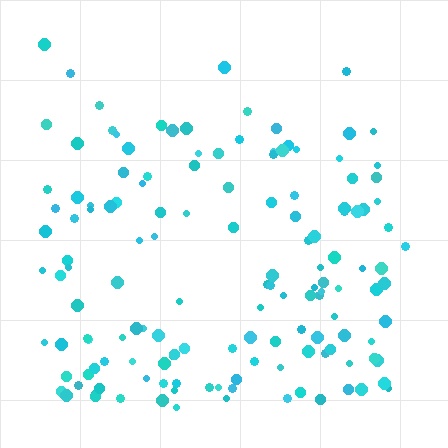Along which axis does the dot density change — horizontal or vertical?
Vertical.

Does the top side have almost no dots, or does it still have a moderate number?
Still a moderate number, just noticeably fewer than the bottom.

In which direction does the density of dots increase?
From top to bottom, with the bottom side densest.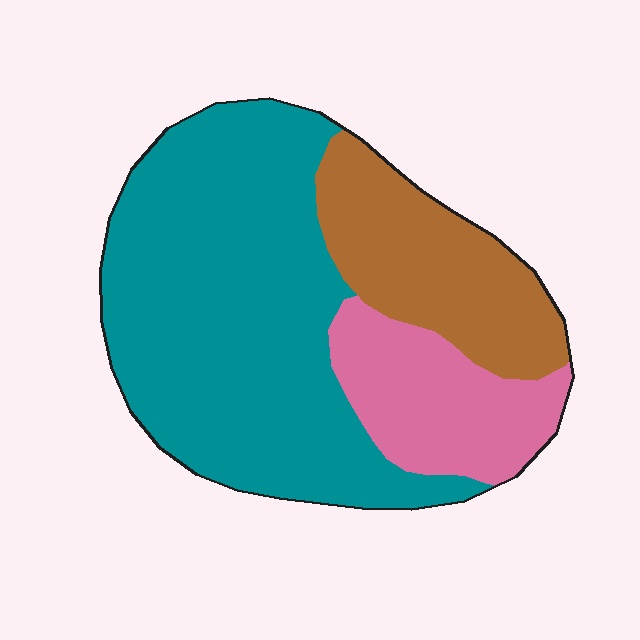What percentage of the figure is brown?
Brown takes up about one fifth (1/5) of the figure.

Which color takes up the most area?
Teal, at roughly 60%.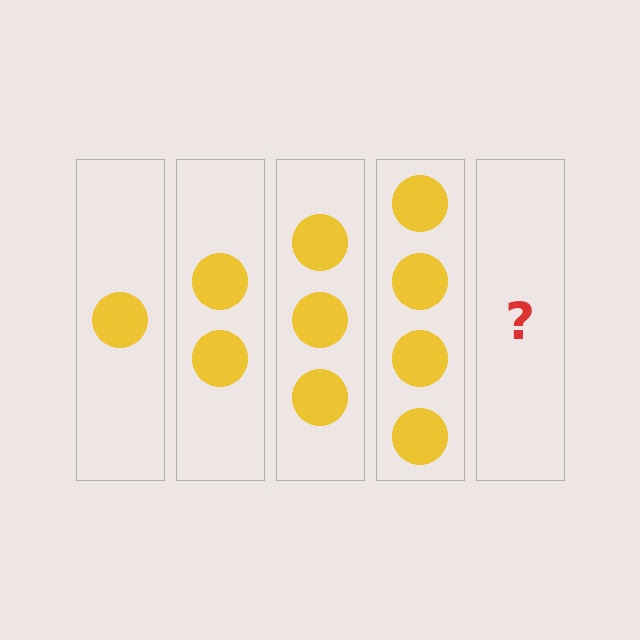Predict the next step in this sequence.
The next step is 5 circles.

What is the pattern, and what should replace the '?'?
The pattern is that each step adds one more circle. The '?' should be 5 circles.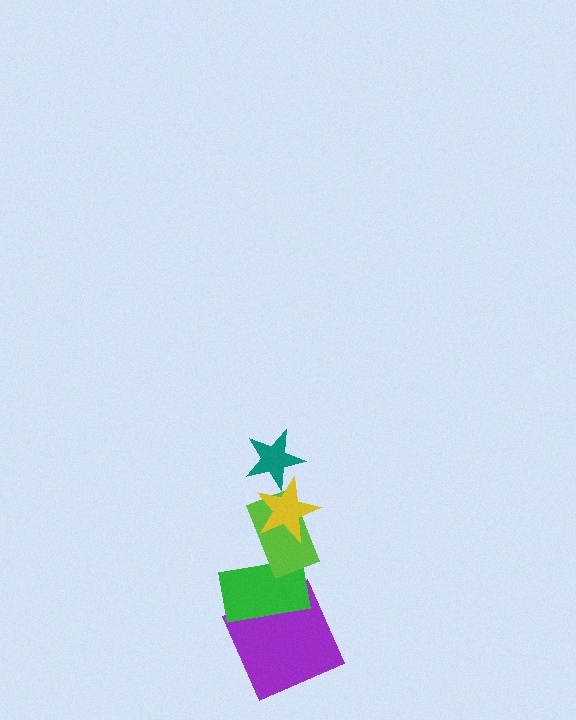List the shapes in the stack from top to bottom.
From top to bottom: the teal star, the yellow star, the lime rectangle, the green rectangle, the purple square.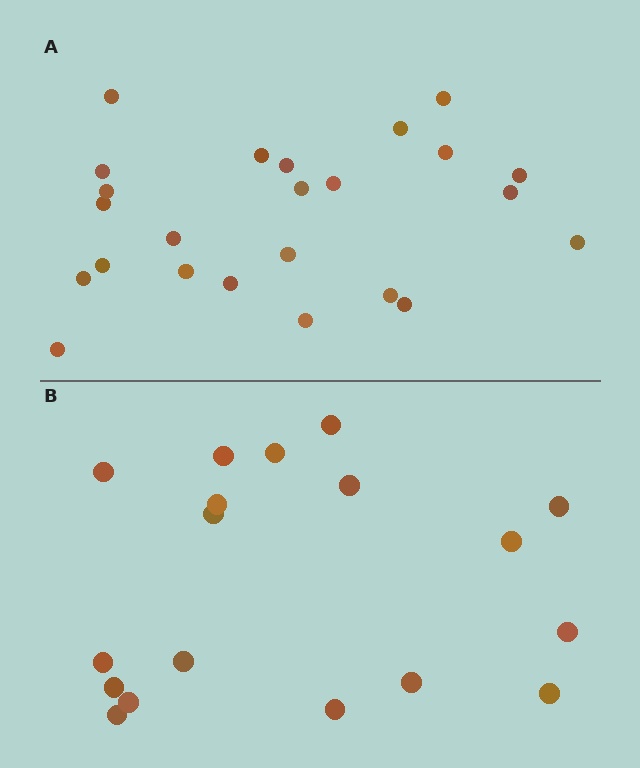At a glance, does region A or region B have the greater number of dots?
Region A (the top region) has more dots.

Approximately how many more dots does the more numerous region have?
Region A has about 6 more dots than region B.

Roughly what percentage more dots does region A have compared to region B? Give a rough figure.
About 35% more.